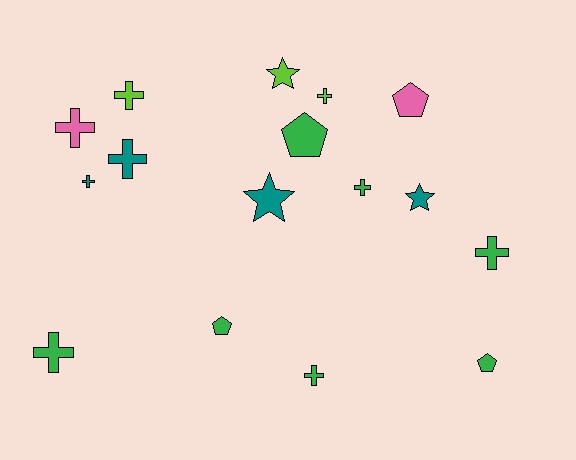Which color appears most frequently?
Green, with 7 objects.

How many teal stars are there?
There are 2 teal stars.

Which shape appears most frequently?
Cross, with 9 objects.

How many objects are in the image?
There are 16 objects.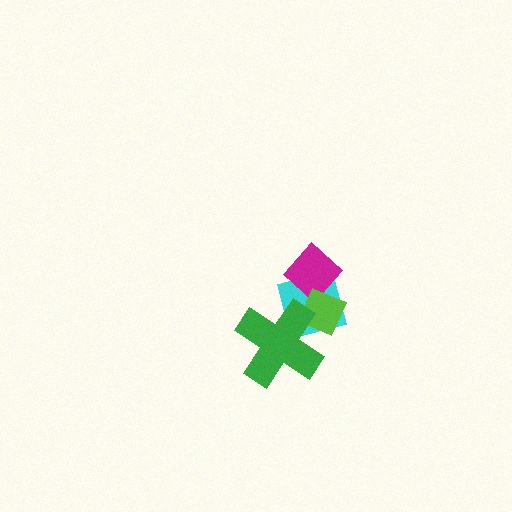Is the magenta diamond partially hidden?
Yes, it is partially covered by another shape.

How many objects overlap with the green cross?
2 objects overlap with the green cross.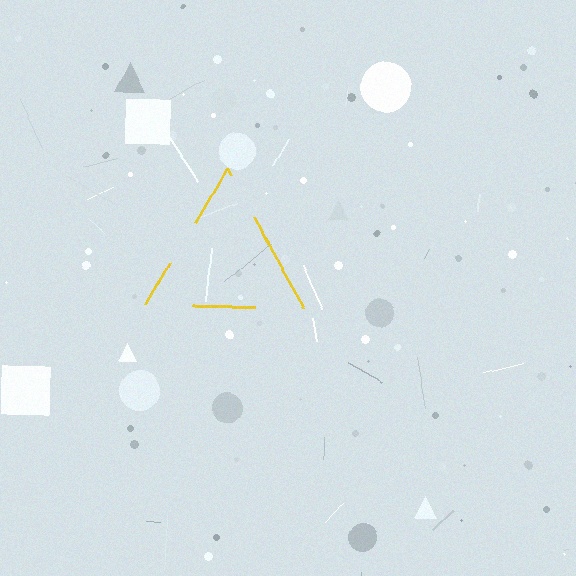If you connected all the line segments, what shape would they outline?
They would outline a triangle.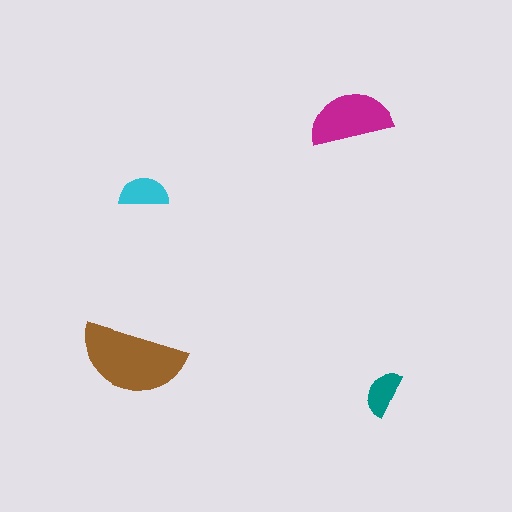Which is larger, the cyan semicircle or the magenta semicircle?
The magenta one.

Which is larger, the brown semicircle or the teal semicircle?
The brown one.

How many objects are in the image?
There are 4 objects in the image.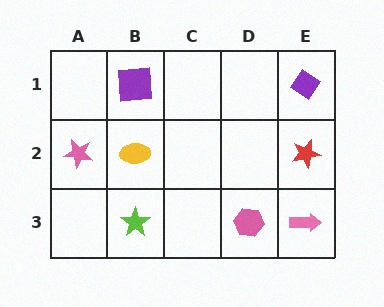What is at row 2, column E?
A red star.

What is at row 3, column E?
A pink arrow.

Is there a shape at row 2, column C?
No, that cell is empty.